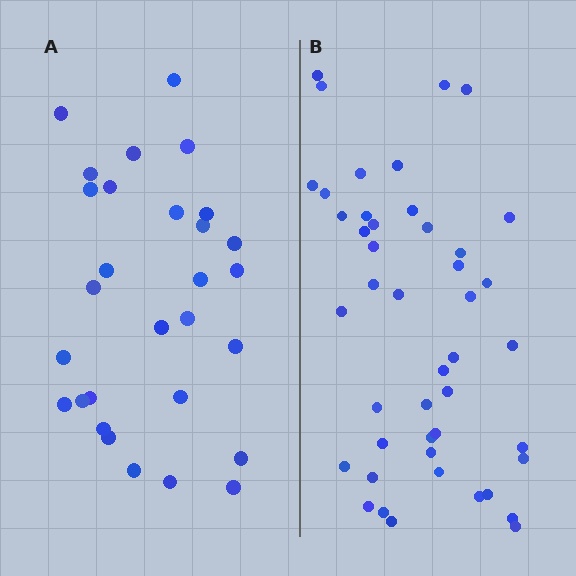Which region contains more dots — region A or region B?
Region B (the right region) has more dots.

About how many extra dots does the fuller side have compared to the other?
Region B has approximately 15 more dots than region A.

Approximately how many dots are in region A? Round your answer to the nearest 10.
About 30 dots. (The exact count is 29, which rounds to 30.)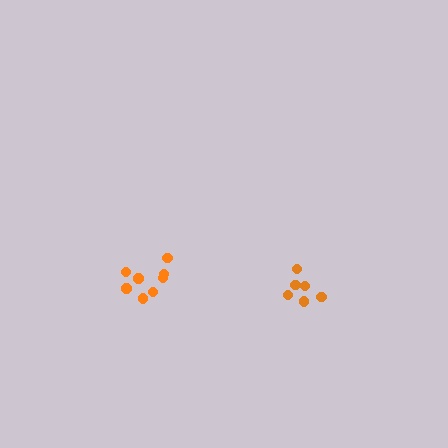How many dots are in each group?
Group 1: 8 dots, Group 2: 6 dots (14 total).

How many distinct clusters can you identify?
There are 2 distinct clusters.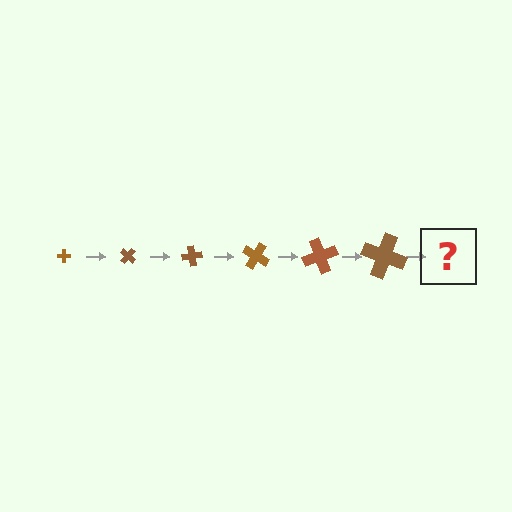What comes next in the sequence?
The next element should be a cross, larger than the previous one and rotated 240 degrees from the start.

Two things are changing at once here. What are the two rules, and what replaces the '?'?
The two rules are that the cross grows larger each step and it rotates 40 degrees each step. The '?' should be a cross, larger than the previous one and rotated 240 degrees from the start.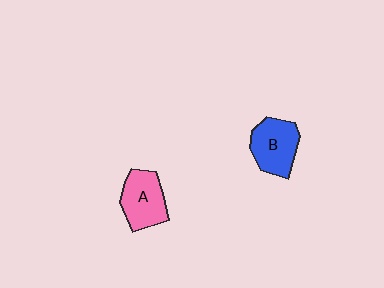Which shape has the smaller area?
Shape A (pink).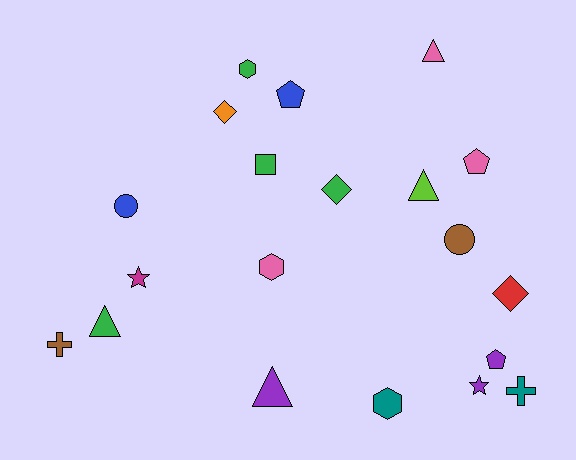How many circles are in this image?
There are 2 circles.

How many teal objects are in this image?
There are 2 teal objects.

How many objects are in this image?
There are 20 objects.